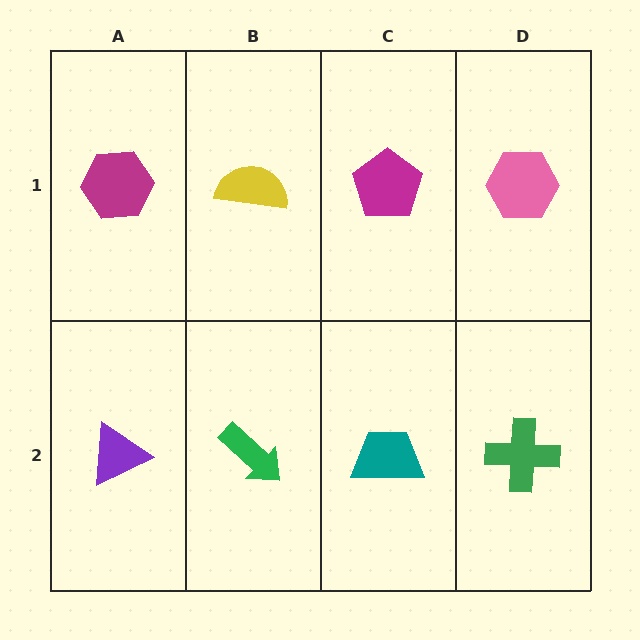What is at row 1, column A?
A magenta hexagon.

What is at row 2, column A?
A purple triangle.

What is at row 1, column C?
A magenta pentagon.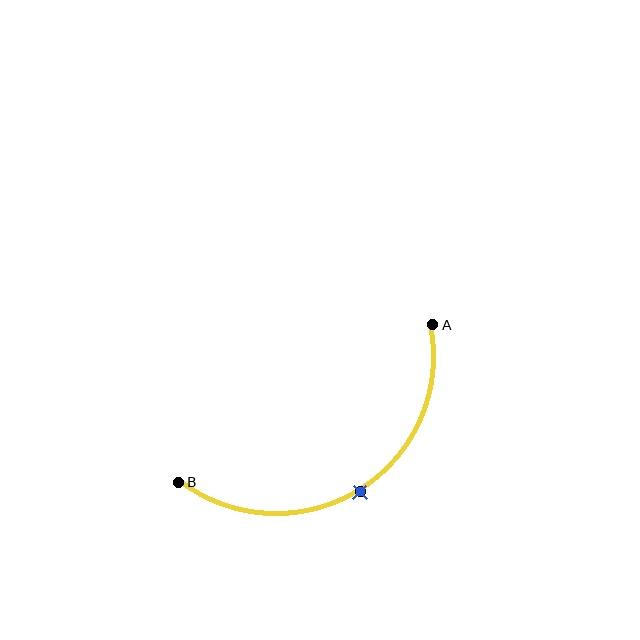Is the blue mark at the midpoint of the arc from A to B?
Yes. The blue mark lies on the arc at equal arc-length from both A and B — it is the arc midpoint.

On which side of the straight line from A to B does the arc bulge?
The arc bulges below the straight line connecting A and B.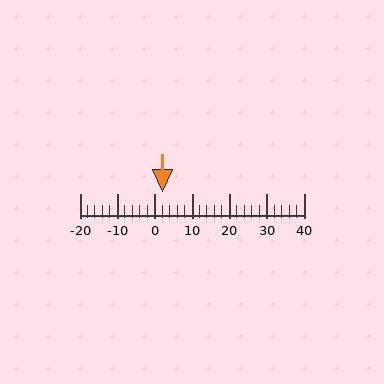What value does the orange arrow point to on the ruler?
The orange arrow points to approximately 2.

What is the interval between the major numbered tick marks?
The major tick marks are spaced 10 units apart.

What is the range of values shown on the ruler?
The ruler shows values from -20 to 40.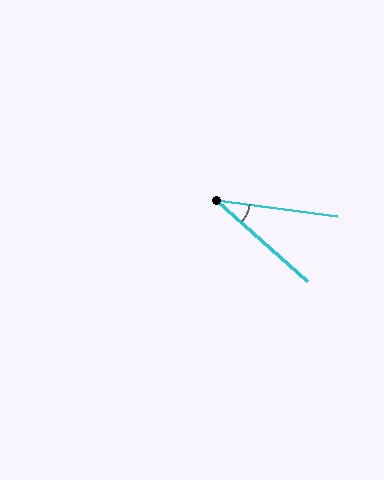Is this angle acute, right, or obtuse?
It is acute.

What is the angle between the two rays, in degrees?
Approximately 34 degrees.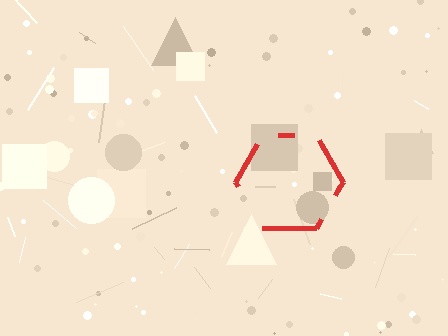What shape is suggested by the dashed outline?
The dashed outline suggests a hexagon.